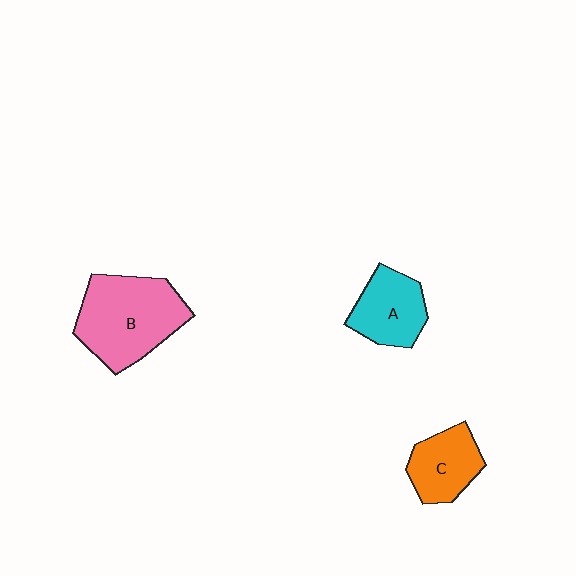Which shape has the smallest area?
Shape C (orange).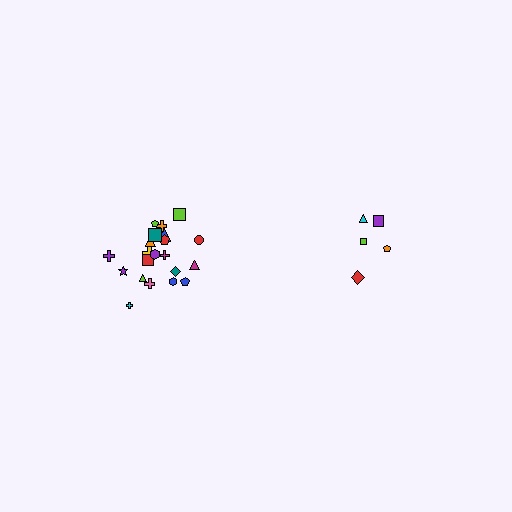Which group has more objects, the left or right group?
The left group.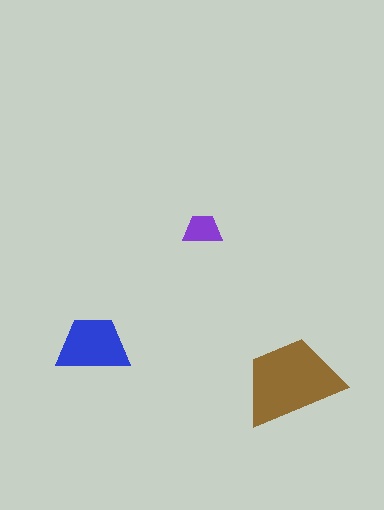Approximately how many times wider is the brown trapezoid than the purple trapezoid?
About 2.5 times wider.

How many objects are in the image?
There are 3 objects in the image.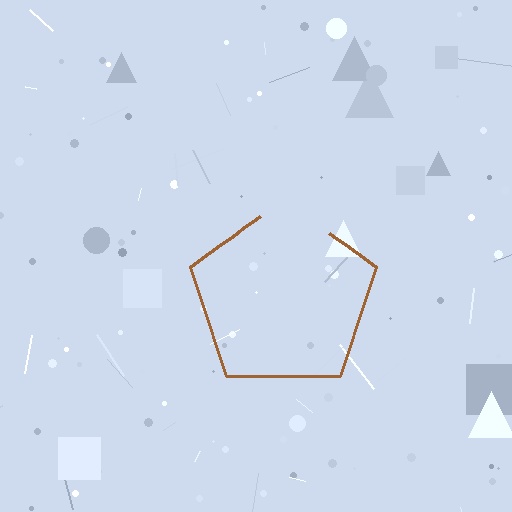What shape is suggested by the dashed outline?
The dashed outline suggests a pentagon.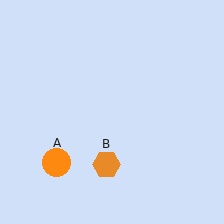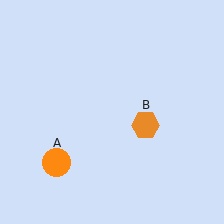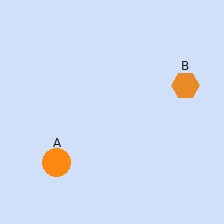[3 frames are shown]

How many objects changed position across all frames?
1 object changed position: orange hexagon (object B).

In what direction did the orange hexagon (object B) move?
The orange hexagon (object B) moved up and to the right.